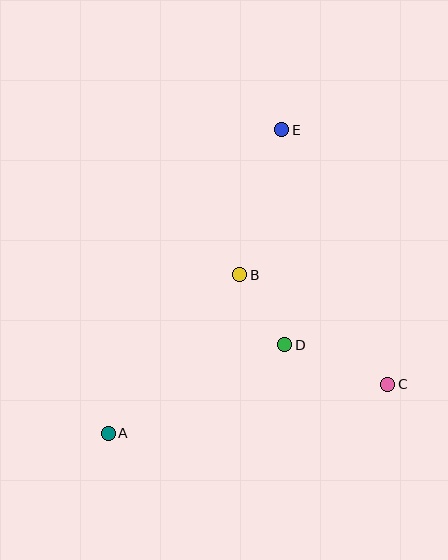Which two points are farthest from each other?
Points A and E are farthest from each other.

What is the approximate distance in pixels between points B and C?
The distance between B and C is approximately 184 pixels.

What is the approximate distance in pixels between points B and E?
The distance between B and E is approximately 151 pixels.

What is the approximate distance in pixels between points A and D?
The distance between A and D is approximately 198 pixels.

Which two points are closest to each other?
Points B and D are closest to each other.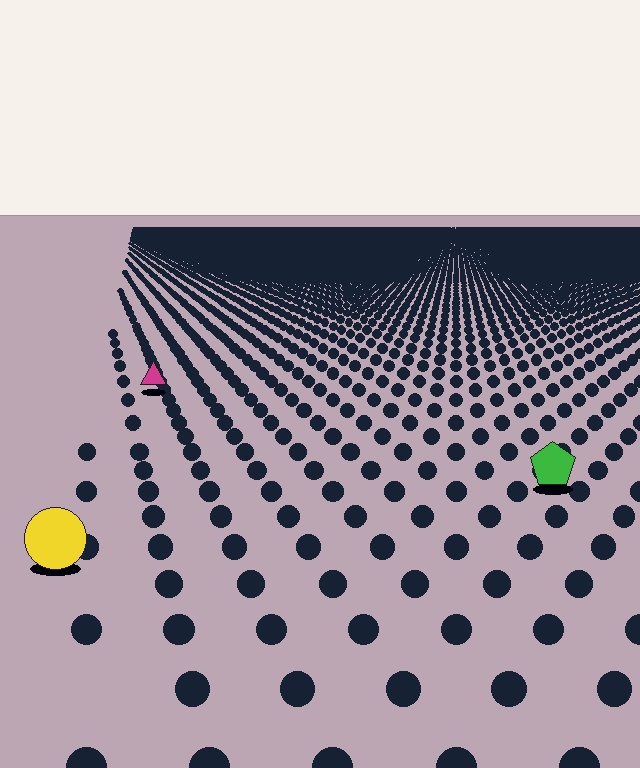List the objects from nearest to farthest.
From nearest to farthest: the yellow circle, the green pentagon, the magenta triangle.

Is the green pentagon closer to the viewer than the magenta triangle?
Yes. The green pentagon is closer — you can tell from the texture gradient: the ground texture is coarser near it.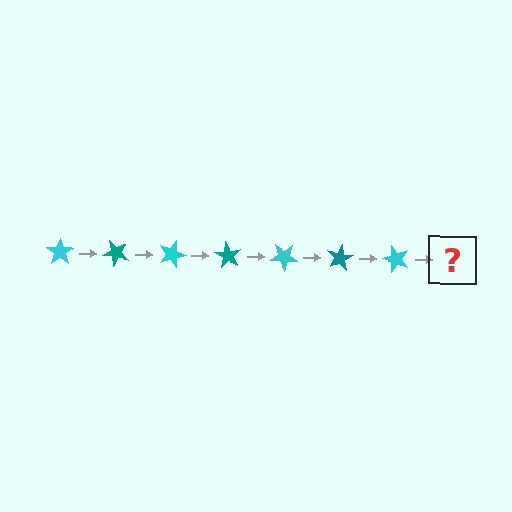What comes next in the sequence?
The next element should be a teal star, rotated 315 degrees from the start.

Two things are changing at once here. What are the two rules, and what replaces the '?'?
The two rules are that it rotates 45 degrees each step and the color cycles through cyan and teal. The '?' should be a teal star, rotated 315 degrees from the start.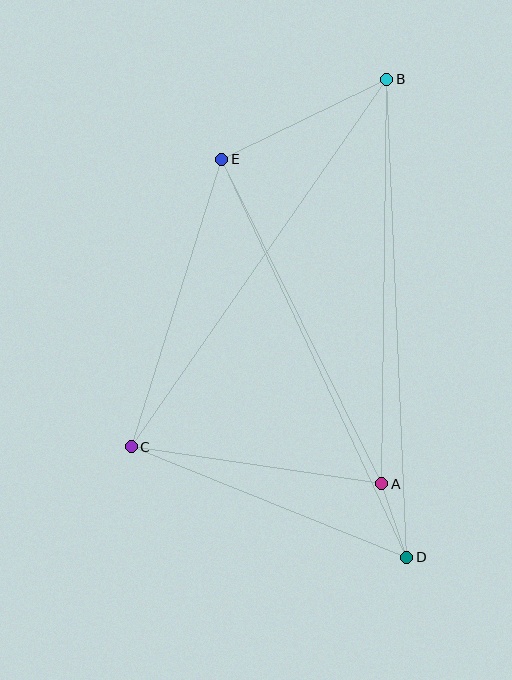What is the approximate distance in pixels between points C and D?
The distance between C and D is approximately 297 pixels.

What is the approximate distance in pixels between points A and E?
The distance between A and E is approximately 362 pixels.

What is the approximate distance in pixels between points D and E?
The distance between D and E is approximately 439 pixels.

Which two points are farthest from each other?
Points B and D are farthest from each other.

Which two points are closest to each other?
Points A and D are closest to each other.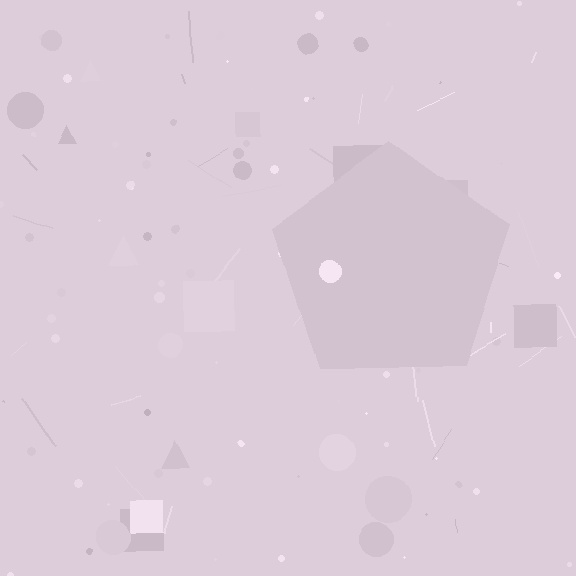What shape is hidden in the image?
A pentagon is hidden in the image.